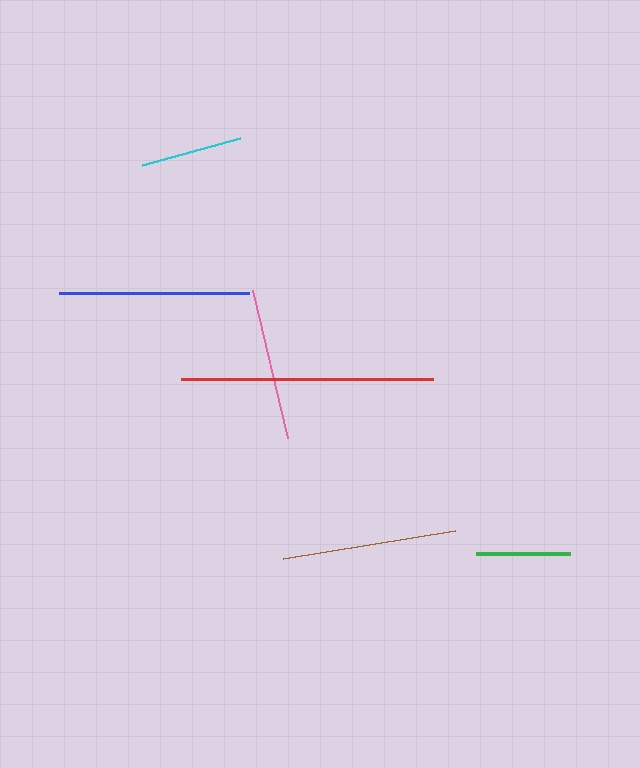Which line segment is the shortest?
The green line is the shortest at approximately 95 pixels.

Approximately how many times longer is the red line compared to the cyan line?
The red line is approximately 2.5 times the length of the cyan line.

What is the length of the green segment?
The green segment is approximately 95 pixels long.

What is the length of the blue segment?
The blue segment is approximately 190 pixels long.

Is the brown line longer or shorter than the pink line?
The brown line is longer than the pink line.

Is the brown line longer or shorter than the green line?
The brown line is longer than the green line.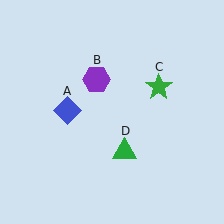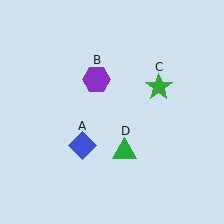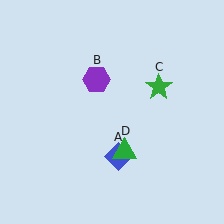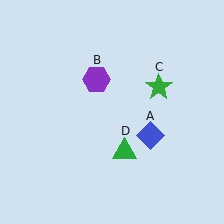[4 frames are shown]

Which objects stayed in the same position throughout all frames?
Purple hexagon (object B) and green star (object C) and green triangle (object D) remained stationary.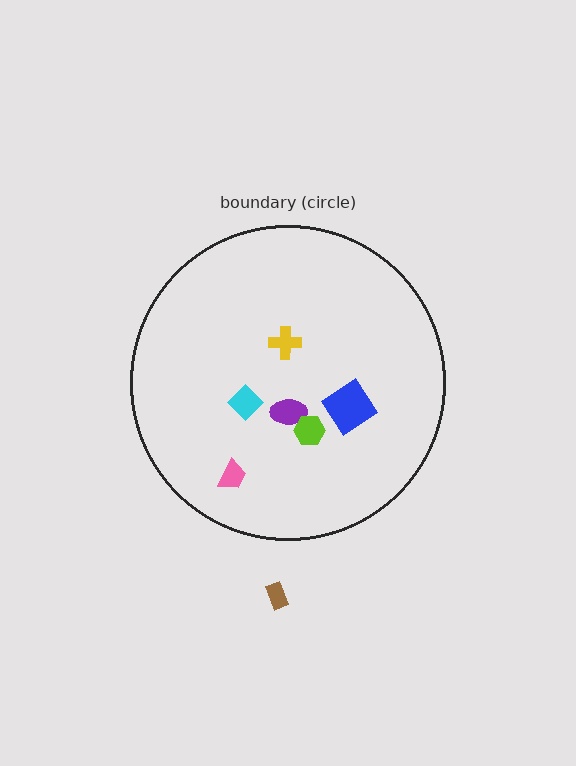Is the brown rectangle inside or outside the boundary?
Outside.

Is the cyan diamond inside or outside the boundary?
Inside.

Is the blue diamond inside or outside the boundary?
Inside.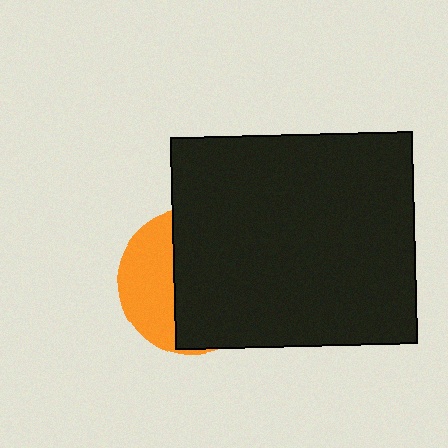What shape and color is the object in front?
The object in front is a black rectangle.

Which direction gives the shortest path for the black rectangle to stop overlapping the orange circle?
Moving right gives the shortest separation.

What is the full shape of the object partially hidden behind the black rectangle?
The partially hidden object is an orange circle.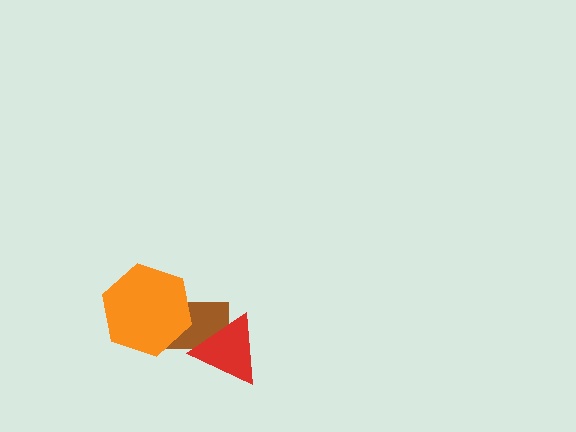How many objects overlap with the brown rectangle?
2 objects overlap with the brown rectangle.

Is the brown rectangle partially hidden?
Yes, it is partially covered by another shape.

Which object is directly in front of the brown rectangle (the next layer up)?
The red triangle is directly in front of the brown rectangle.